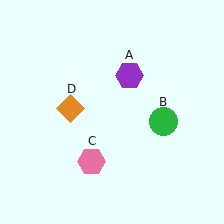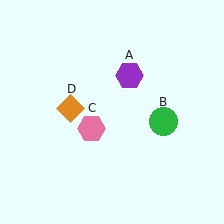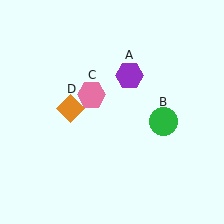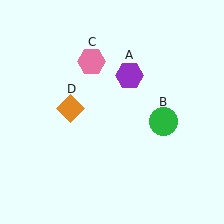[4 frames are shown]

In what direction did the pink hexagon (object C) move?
The pink hexagon (object C) moved up.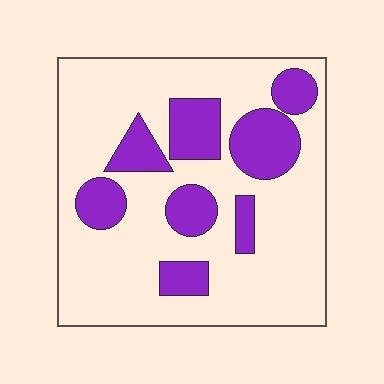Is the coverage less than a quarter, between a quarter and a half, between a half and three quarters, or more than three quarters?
Between a quarter and a half.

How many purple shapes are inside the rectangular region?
8.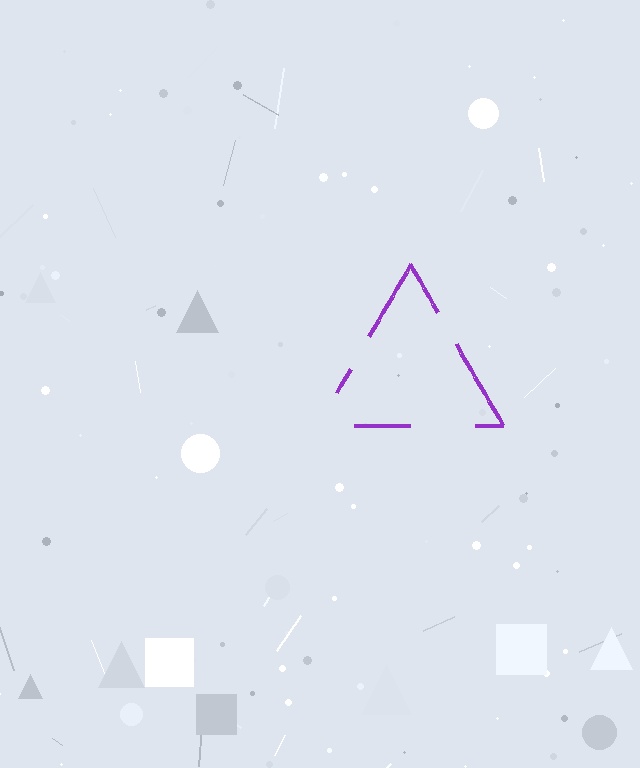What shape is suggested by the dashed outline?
The dashed outline suggests a triangle.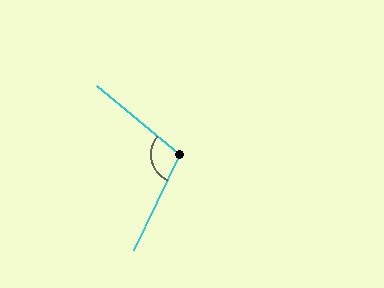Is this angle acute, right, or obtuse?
It is obtuse.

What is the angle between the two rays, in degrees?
Approximately 104 degrees.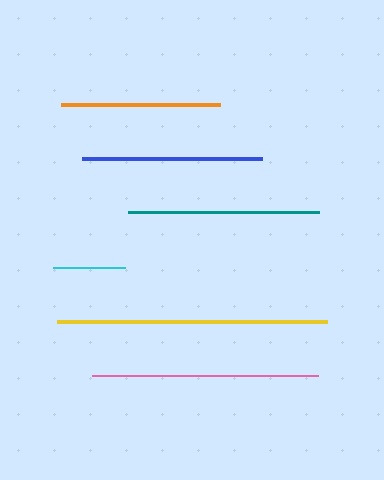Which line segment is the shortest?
The cyan line is the shortest at approximately 72 pixels.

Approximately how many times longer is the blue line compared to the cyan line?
The blue line is approximately 2.5 times the length of the cyan line.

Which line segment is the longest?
The yellow line is the longest at approximately 270 pixels.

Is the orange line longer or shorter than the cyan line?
The orange line is longer than the cyan line.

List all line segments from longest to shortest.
From longest to shortest: yellow, pink, teal, blue, orange, cyan.